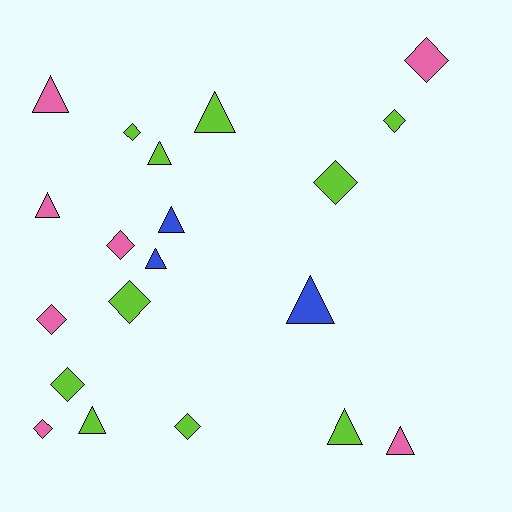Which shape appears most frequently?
Triangle, with 10 objects.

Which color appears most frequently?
Lime, with 10 objects.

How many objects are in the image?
There are 20 objects.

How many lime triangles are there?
There are 4 lime triangles.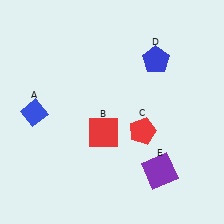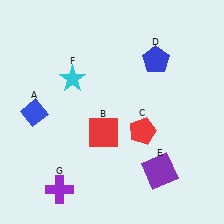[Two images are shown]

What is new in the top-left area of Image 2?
A cyan star (F) was added in the top-left area of Image 2.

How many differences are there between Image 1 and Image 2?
There are 2 differences between the two images.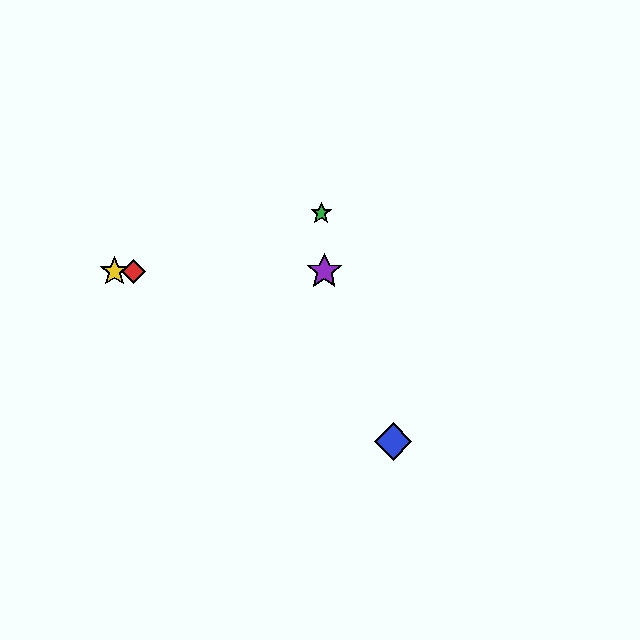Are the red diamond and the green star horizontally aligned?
No, the red diamond is at y≈271 and the green star is at y≈213.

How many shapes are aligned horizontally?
3 shapes (the red diamond, the yellow star, the purple star) are aligned horizontally.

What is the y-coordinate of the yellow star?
The yellow star is at y≈271.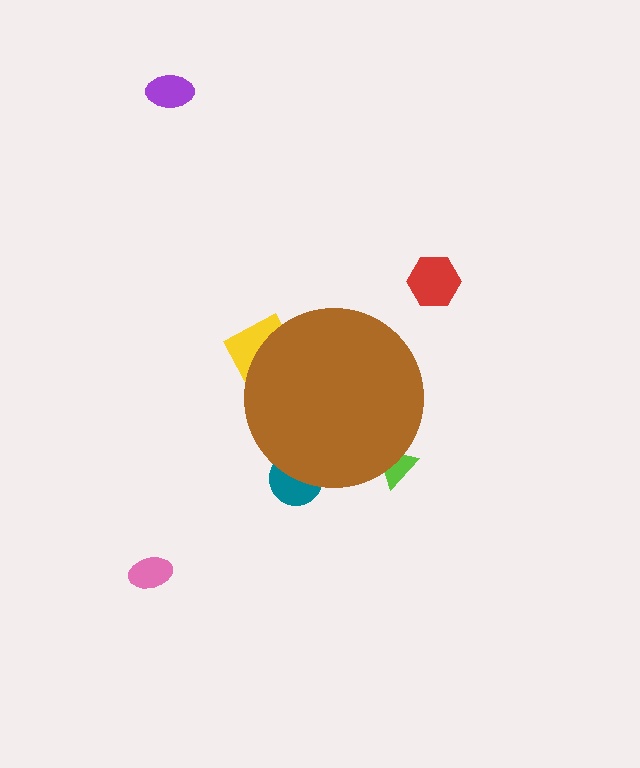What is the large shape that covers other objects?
A brown circle.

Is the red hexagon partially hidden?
No, the red hexagon is fully visible.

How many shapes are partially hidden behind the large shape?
3 shapes are partially hidden.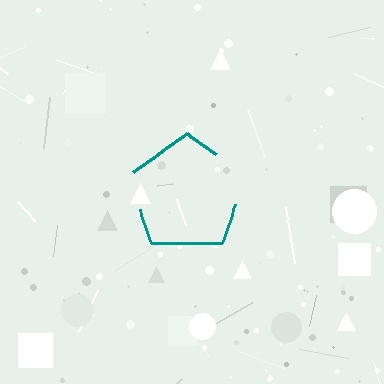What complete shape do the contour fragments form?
The contour fragments form a pentagon.